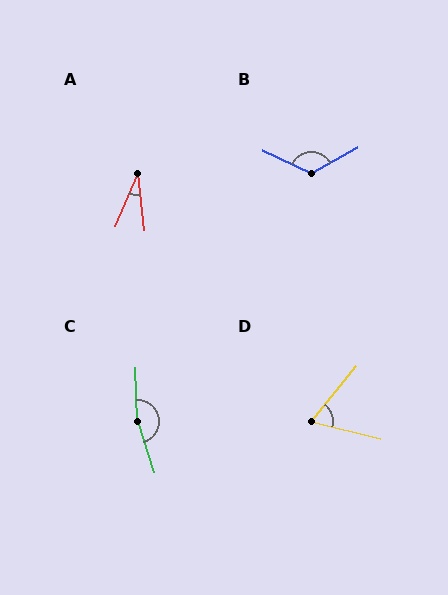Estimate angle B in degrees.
Approximately 126 degrees.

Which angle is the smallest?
A, at approximately 30 degrees.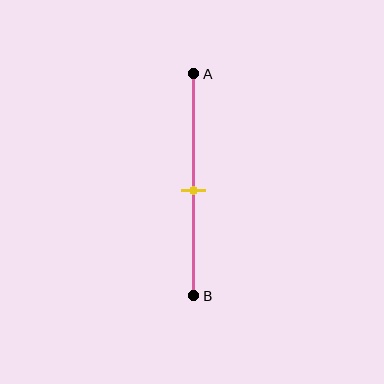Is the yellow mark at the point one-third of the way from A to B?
No, the mark is at about 50% from A, not at the 33% one-third point.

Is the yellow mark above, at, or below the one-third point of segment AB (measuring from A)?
The yellow mark is below the one-third point of segment AB.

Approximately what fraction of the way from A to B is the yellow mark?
The yellow mark is approximately 50% of the way from A to B.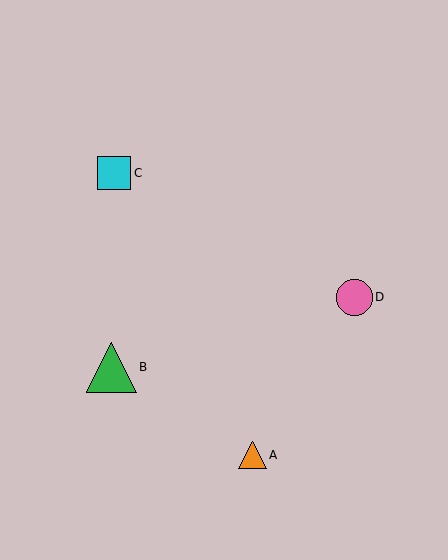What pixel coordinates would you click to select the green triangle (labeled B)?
Click at (111, 367) to select the green triangle B.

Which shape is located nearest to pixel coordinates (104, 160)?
The cyan square (labeled C) at (114, 173) is nearest to that location.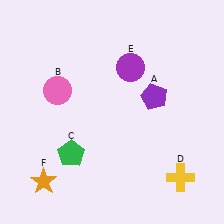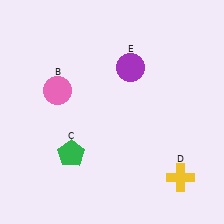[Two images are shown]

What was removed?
The purple pentagon (A), the orange star (F) were removed in Image 2.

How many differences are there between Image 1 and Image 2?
There are 2 differences between the two images.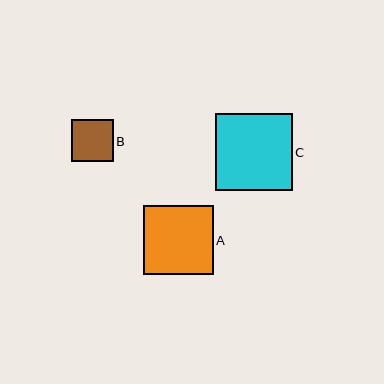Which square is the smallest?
Square B is the smallest with a size of approximately 42 pixels.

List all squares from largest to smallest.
From largest to smallest: C, A, B.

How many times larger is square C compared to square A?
Square C is approximately 1.1 times the size of square A.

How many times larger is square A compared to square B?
Square A is approximately 1.7 times the size of square B.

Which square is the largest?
Square C is the largest with a size of approximately 77 pixels.